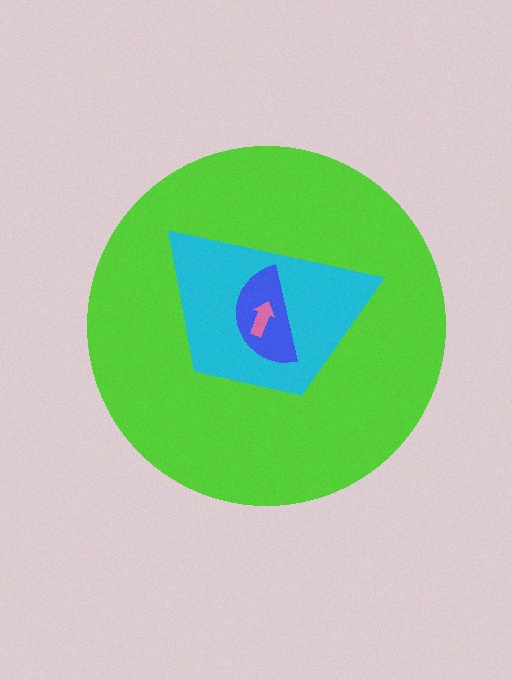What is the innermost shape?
The pink arrow.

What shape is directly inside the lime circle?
The cyan trapezoid.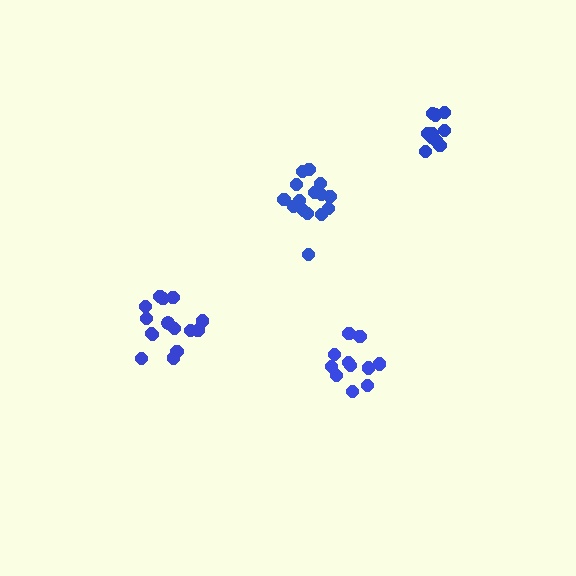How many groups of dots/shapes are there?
There are 4 groups.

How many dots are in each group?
Group 1: 15 dots, Group 2: 15 dots, Group 3: 11 dots, Group 4: 10 dots (51 total).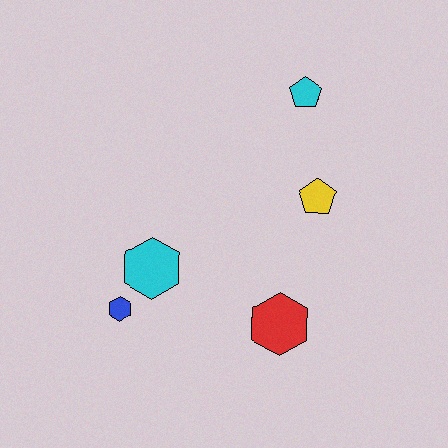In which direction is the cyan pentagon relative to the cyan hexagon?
The cyan pentagon is above the cyan hexagon.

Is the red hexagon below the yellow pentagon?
Yes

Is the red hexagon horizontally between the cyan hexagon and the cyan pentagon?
Yes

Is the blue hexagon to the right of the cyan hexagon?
No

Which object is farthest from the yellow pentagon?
The blue hexagon is farthest from the yellow pentagon.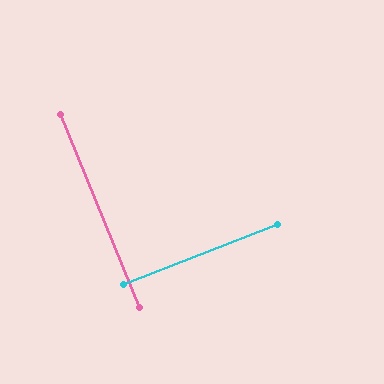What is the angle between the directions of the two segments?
Approximately 89 degrees.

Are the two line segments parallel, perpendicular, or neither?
Perpendicular — they meet at approximately 89°.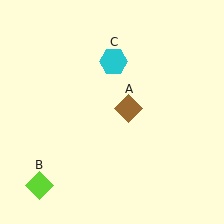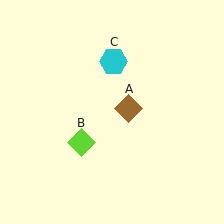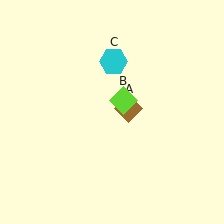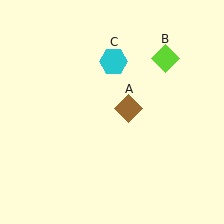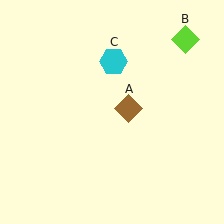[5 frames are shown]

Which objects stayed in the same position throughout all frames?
Brown diamond (object A) and cyan hexagon (object C) remained stationary.